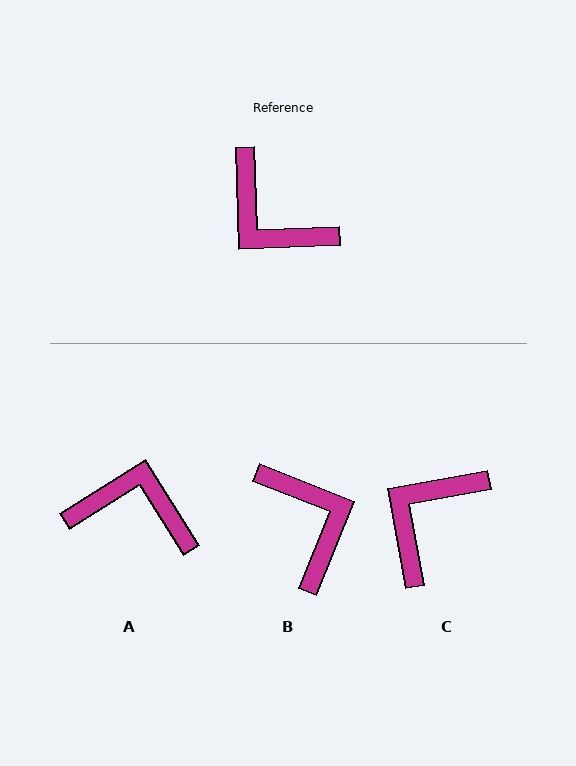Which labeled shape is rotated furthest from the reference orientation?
B, about 156 degrees away.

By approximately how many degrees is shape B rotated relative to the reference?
Approximately 156 degrees counter-clockwise.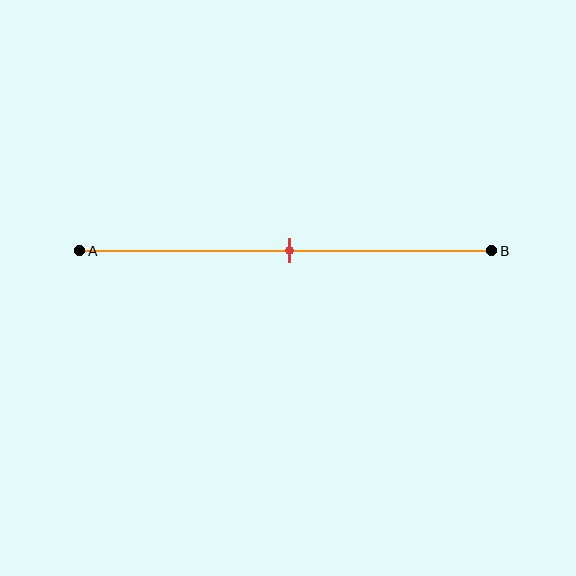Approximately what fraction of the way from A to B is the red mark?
The red mark is approximately 50% of the way from A to B.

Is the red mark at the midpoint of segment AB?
Yes, the mark is approximately at the midpoint.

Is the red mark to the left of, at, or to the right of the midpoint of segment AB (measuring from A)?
The red mark is approximately at the midpoint of segment AB.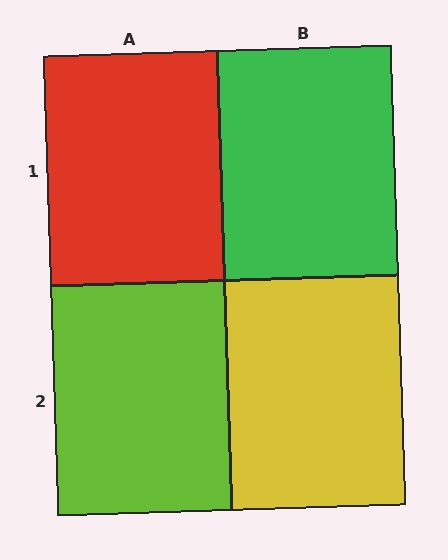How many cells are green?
1 cell is green.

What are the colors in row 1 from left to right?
Red, green.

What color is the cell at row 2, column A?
Lime.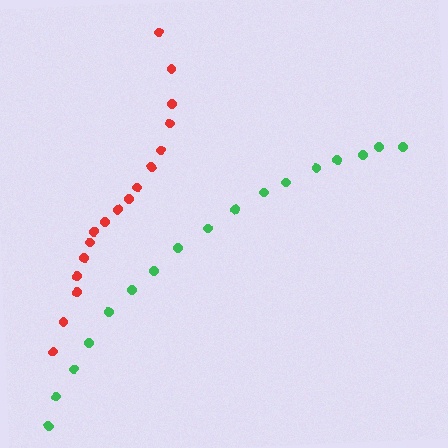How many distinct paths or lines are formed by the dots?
There are 2 distinct paths.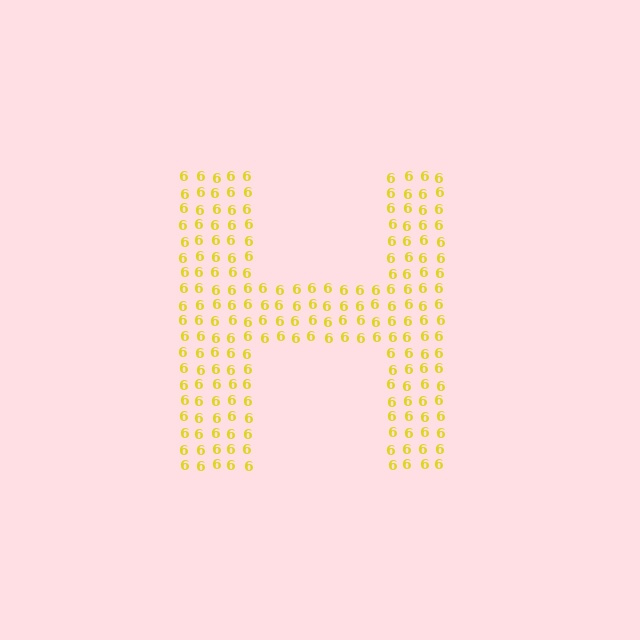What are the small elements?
The small elements are digit 6's.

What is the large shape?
The large shape is the letter H.